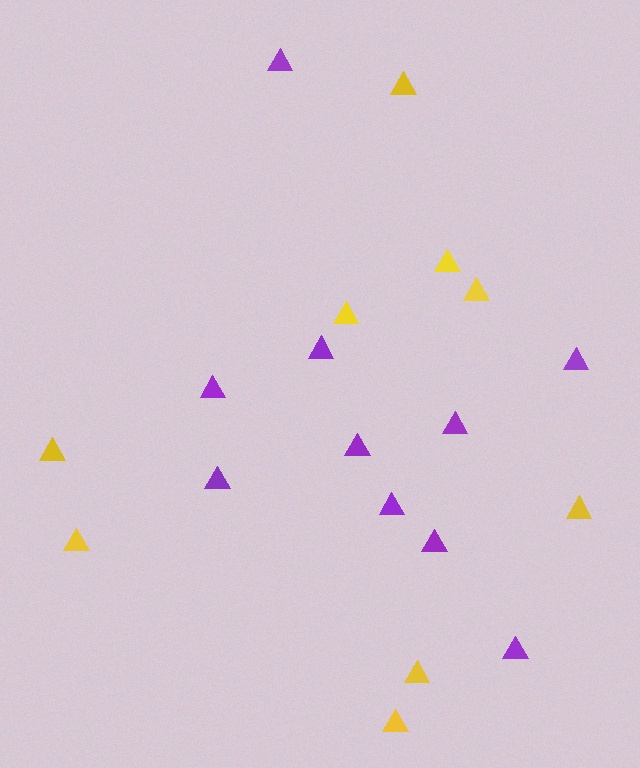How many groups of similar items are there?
There are 2 groups: one group of purple triangles (10) and one group of yellow triangles (9).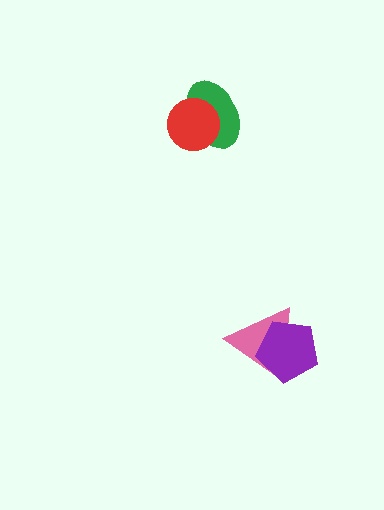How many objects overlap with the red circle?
1 object overlaps with the red circle.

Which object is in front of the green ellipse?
The red circle is in front of the green ellipse.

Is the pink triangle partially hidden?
Yes, it is partially covered by another shape.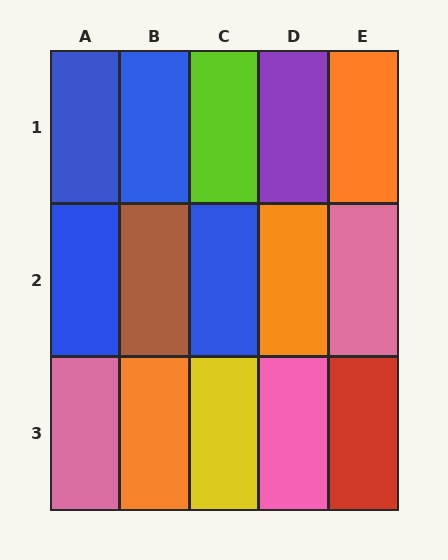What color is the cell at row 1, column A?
Blue.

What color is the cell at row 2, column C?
Blue.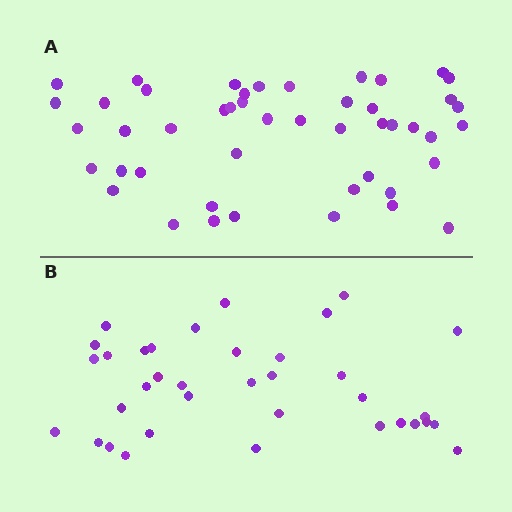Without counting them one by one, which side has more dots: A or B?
Region A (the top region) has more dots.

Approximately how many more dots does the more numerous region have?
Region A has roughly 12 or so more dots than region B.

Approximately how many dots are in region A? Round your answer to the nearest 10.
About 50 dots. (The exact count is 47, which rounds to 50.)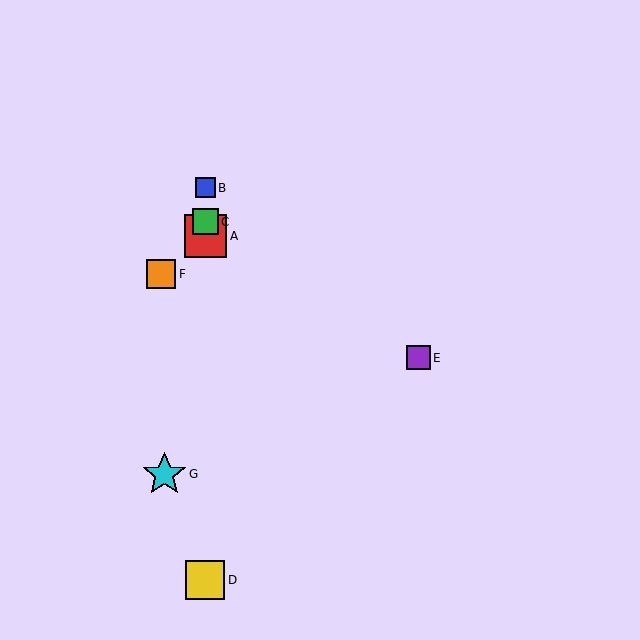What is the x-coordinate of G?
Object G is at x≈164.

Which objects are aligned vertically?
Objects A, B, C, D are aligned vertically.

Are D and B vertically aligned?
Yes, both are at x≈205.